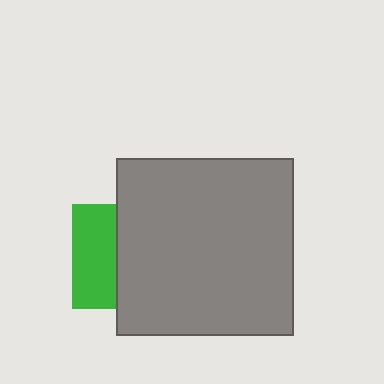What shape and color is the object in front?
The object in front is a gray square.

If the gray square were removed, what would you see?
You would see the complete green square.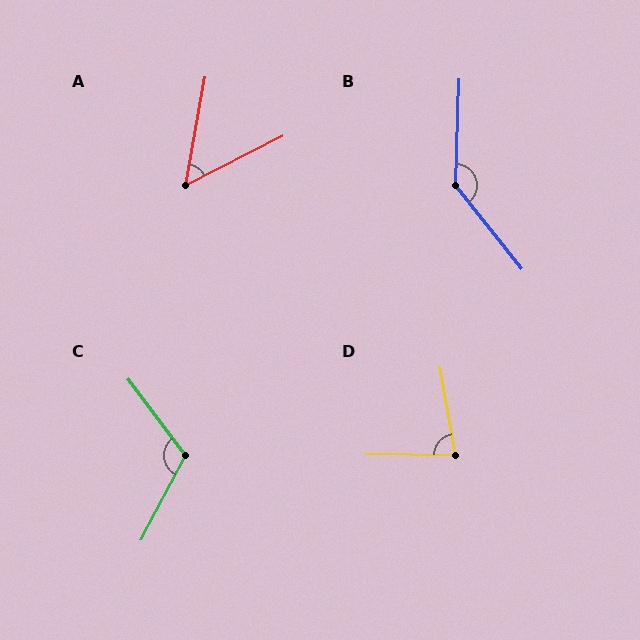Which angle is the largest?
B, at approximately 140 degrees.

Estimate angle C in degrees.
Approximately 115 degrees.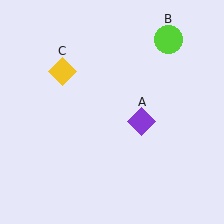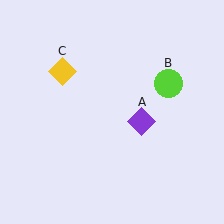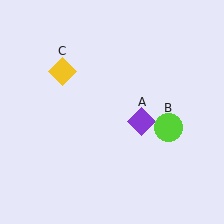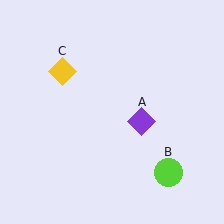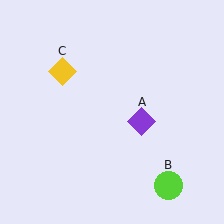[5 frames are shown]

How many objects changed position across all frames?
1 object changed position: lime circle (object B).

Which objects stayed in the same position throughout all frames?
Purple diamond (object A) and yellow diamond (object C) remained stationary.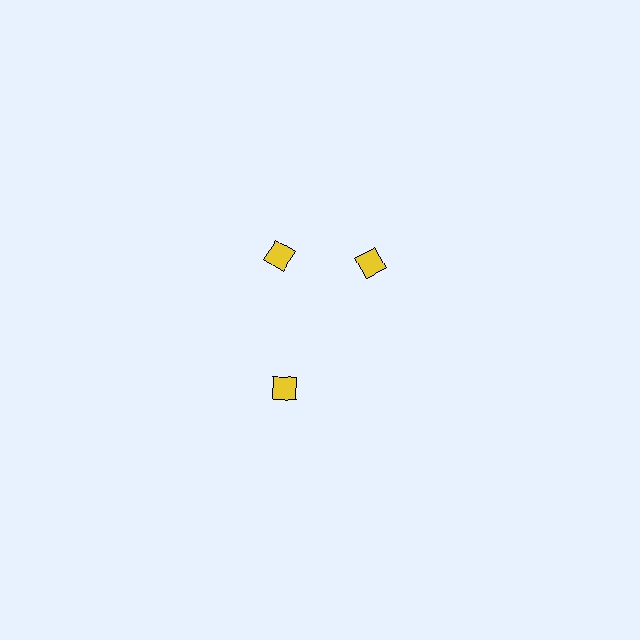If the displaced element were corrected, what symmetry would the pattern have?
It would have 3-fold rotational symmetry — the pattern would map onto itself every 120 degrees.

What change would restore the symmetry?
The symmetry would be restored by rotating it back into even spacing with its neighbors so that all 3 diamonds sit at equal angles and equal distance from the center.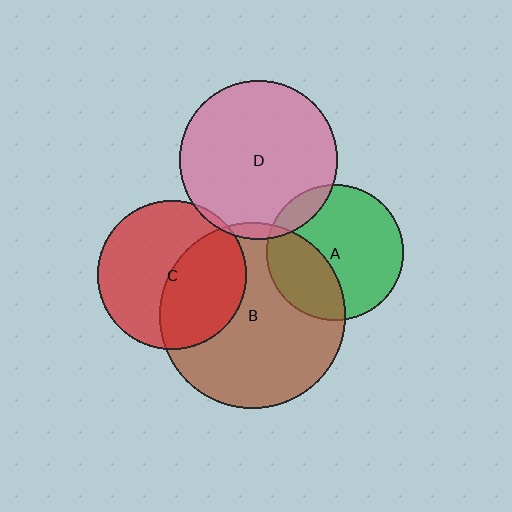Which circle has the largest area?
Circle B (brown).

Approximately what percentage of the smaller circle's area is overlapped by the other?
Approximately 5%.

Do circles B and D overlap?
Yes.